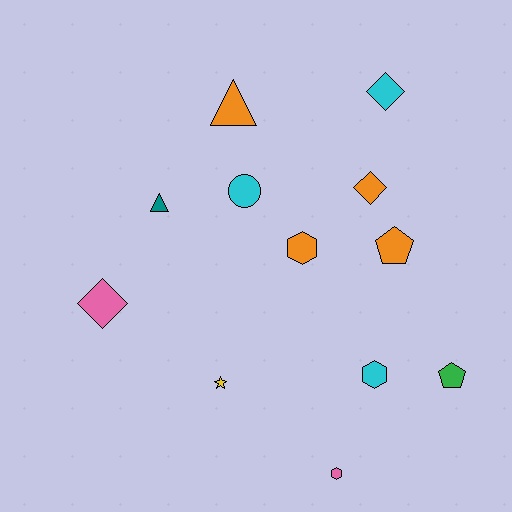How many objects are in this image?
There are 12 objects.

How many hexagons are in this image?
There are 3 hexagons.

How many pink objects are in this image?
There are 2 pink objects.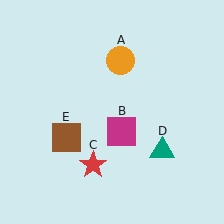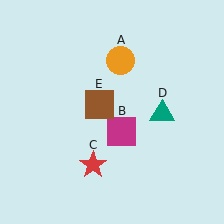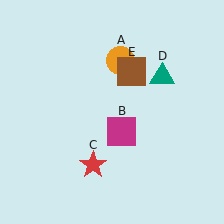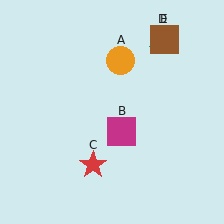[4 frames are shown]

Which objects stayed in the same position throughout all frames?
Orange circle (object A) and magenta square (object B) and red star (object C) remained stationary.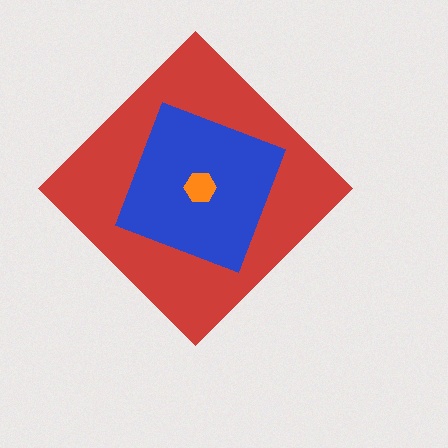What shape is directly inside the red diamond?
The blue square.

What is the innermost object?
The orange hexagon.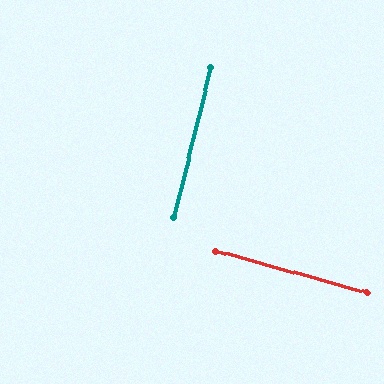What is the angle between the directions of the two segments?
Approximately 88 degrees.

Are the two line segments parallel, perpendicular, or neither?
Perpendicular — they meet at approximately 88°.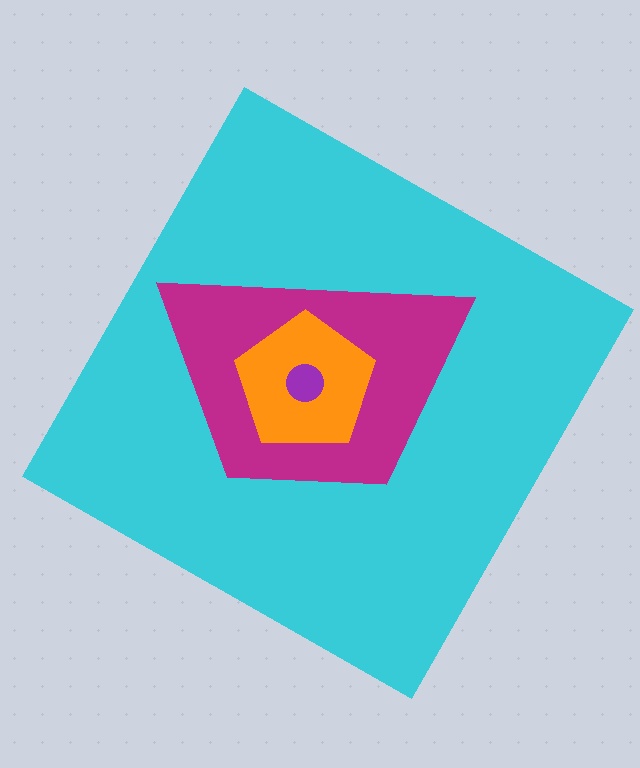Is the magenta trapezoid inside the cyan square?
Yes.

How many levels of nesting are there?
4.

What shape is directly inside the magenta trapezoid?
The orange pentagon.